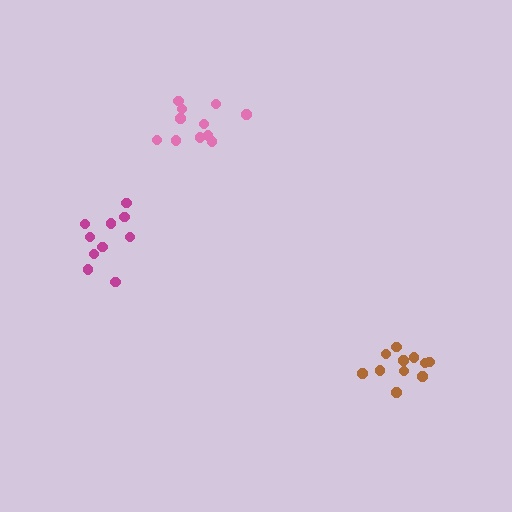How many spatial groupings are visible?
There are 3 spatial groupings.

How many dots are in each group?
Group 1: 11 dots, Group 2: 10 dots, Group 3: 11 dots (32 total).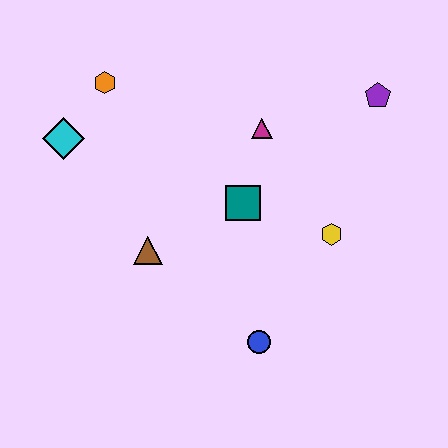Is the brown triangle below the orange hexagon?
Yes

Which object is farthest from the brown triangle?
The purple pentagon is farthest from the brown triangle.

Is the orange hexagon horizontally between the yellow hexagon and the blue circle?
No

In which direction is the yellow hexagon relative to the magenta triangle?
The yellow hexagon is below the magenta triangle.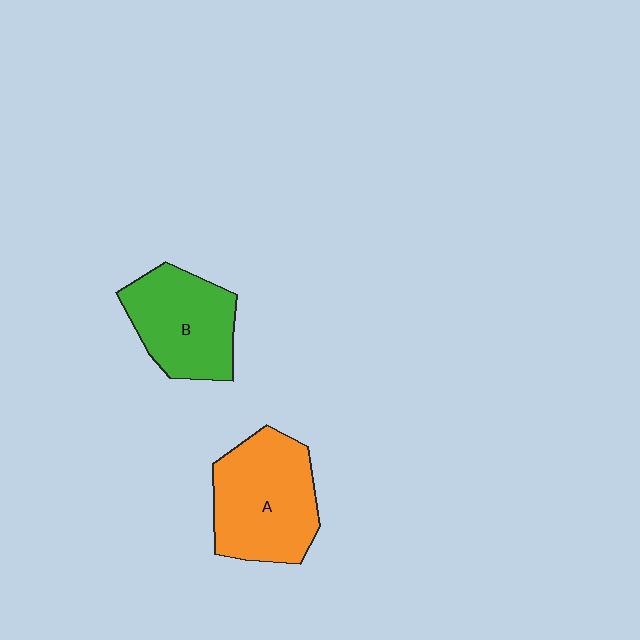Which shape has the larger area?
Shape A (orange).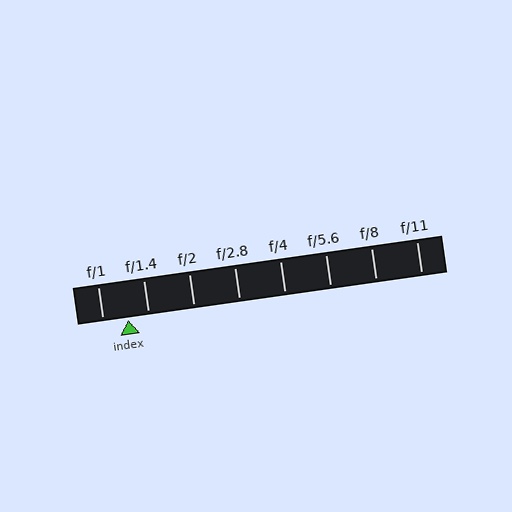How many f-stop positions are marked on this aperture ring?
There are 8 f-stop positions marked.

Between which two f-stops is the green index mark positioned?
The index mark is between f/1 and f/1.4.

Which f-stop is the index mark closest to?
The index mark is closest to f/1.4.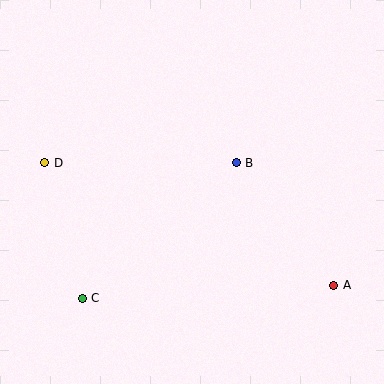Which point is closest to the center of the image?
Point B at (236, 163) is closest to the center.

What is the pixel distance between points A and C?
The distance between A and C is 252 pixels.